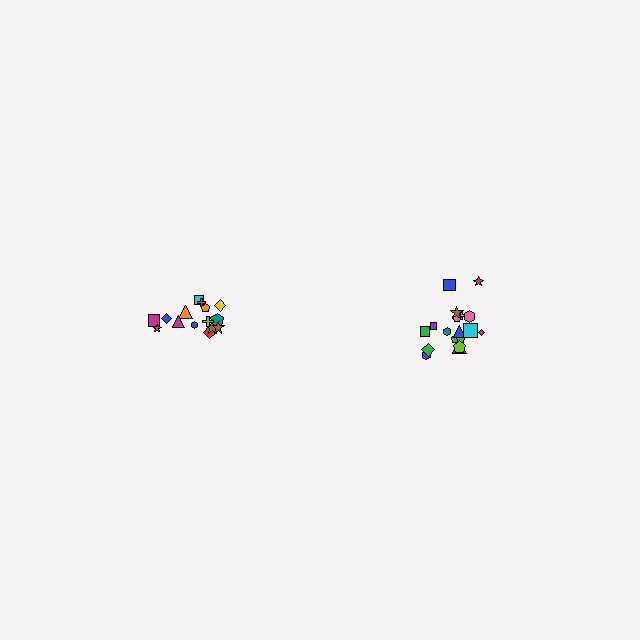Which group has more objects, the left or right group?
The right group.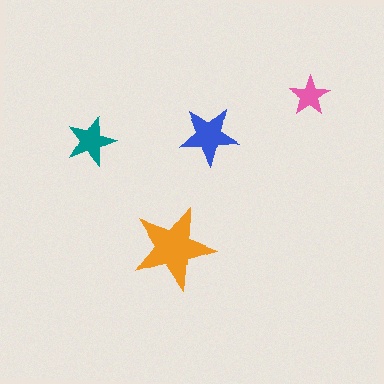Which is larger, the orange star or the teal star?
The orange one.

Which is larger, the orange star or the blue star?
The orange one.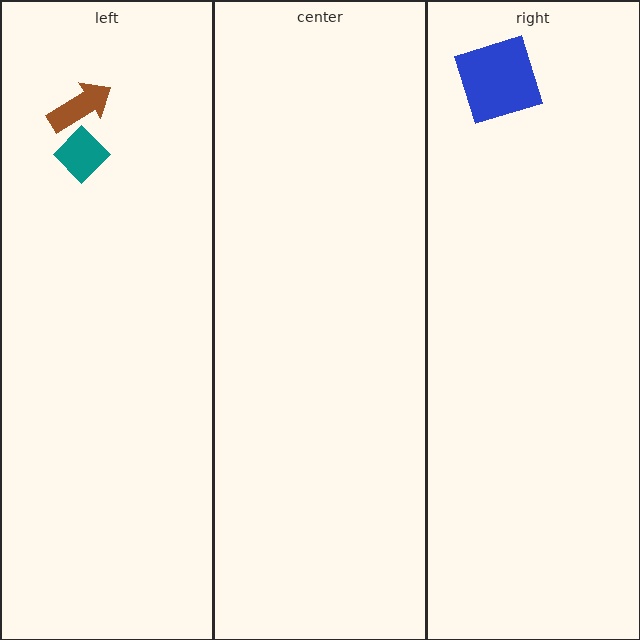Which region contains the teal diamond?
The left region.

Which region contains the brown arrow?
The left region.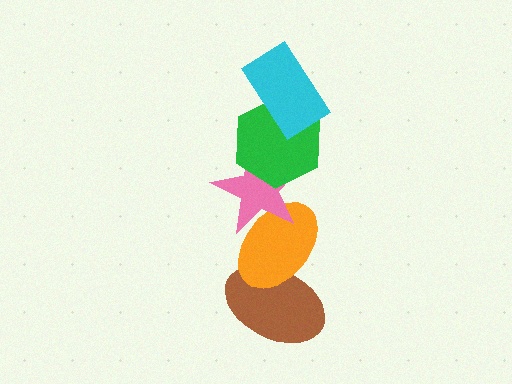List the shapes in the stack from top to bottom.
From top to bottom: the cyan rectangle, the green hexagon, the pink star, the orange ellipse, the brown ellipse.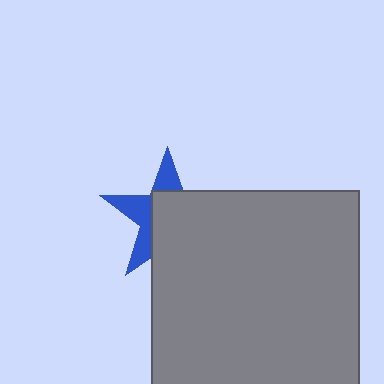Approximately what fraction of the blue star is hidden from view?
Roughly 61% of the blue star is hidden behind the gray square.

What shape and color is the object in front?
The object in front is a gray square.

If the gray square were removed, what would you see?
You would see the complete blue star.